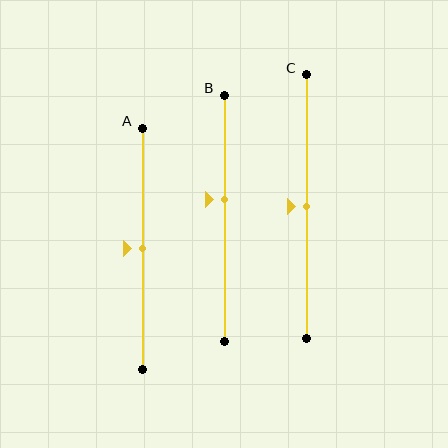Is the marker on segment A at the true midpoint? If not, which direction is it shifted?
Yes, the marker on segment A is at the true midpoint.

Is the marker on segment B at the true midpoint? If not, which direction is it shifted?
No, the marker on segment B is shifted upward by about 8% of the segment length.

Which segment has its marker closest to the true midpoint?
Segment A has its marker closest to the true midpoint.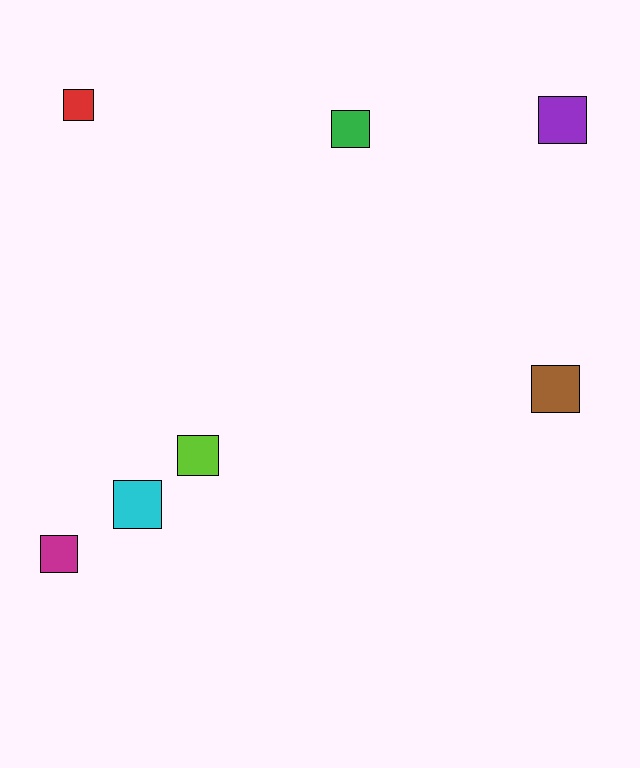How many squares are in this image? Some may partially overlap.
There are 7 squares.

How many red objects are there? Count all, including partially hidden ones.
There is 1 red object.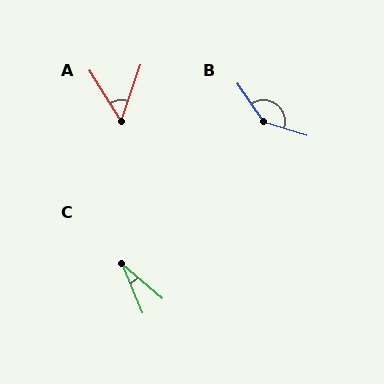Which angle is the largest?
B, at approximately 143 degrees.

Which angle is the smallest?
C, at approximately 28 degrees.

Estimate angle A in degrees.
Approximately 51 degrees.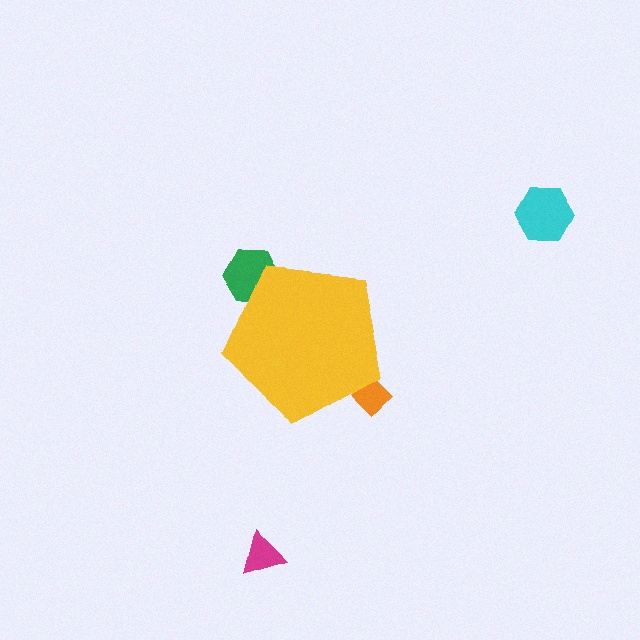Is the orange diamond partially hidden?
Yes, the orange diamond is partially hidden behind the yellow pentagon.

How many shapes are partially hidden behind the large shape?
2 shapes are partially hidden.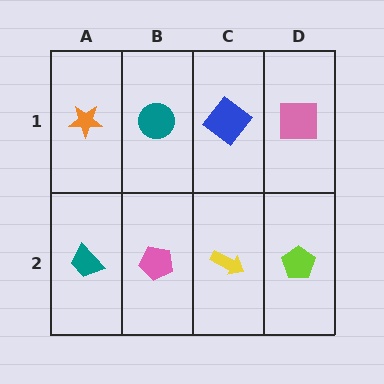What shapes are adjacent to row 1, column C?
A yellow arrow (row 2, column C), a teal circle (row 1, column B), a pink square (row 1, column D).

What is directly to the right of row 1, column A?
A teal circle.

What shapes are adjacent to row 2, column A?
An orange star (row 1, column A), a pink pentagon (row 2, column B).